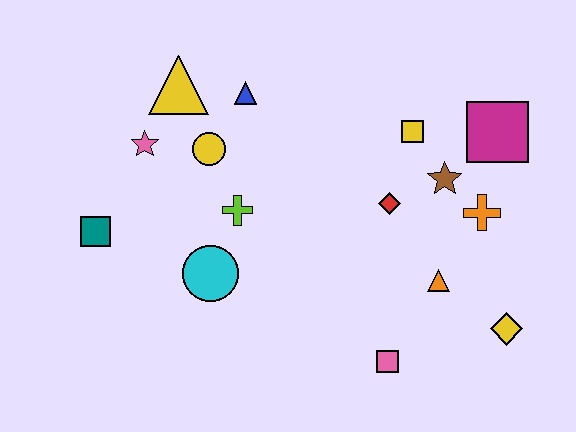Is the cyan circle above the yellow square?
No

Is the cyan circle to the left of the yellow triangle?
No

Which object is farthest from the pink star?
The yellow diamond is farthest from the pink star.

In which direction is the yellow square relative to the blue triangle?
The yellow square is to the right of the blue triangle.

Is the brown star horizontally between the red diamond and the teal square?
No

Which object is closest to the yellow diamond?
The orange triangle is closest to the yellow diamond.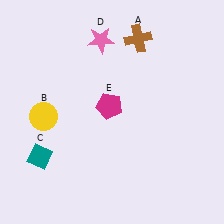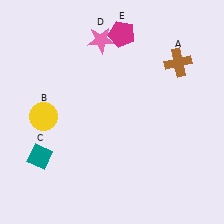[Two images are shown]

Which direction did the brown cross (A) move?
The brown cross (A) moved right.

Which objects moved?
The objects that moved are: the brown cross (A), the magenta pentagon (E).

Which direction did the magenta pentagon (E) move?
The magenta pentagon (E) moved up.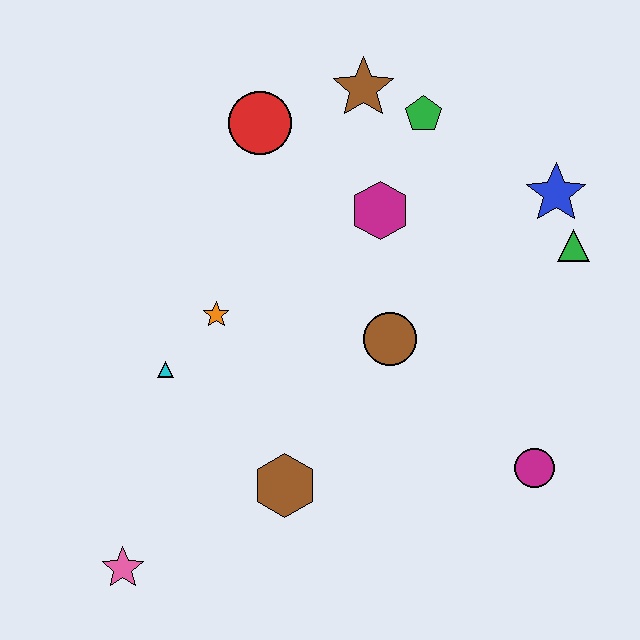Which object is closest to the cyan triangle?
The orange star is closest to the cyan triangle.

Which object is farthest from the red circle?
The pink star is farthest from the red circle.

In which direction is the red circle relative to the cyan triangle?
The red circle is above the cyan triangle.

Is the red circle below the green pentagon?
Yes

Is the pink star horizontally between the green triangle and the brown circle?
No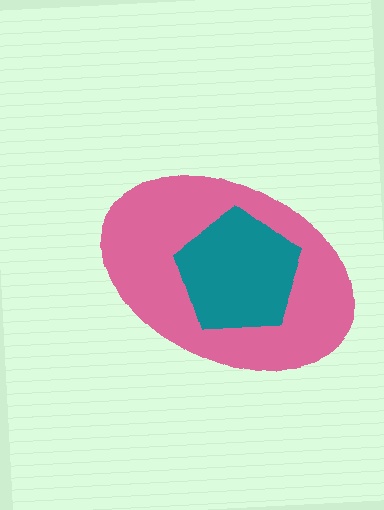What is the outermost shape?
The pink ellipse.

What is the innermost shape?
The teal pentagon.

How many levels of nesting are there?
2.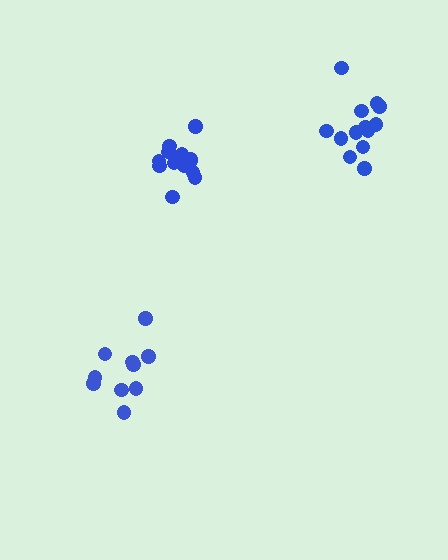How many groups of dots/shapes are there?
There are 3 groups.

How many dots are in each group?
Group 1: 13 dots, Group 2: 10 dots, Group 3: 13 dots (36 total).